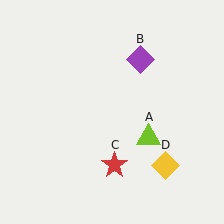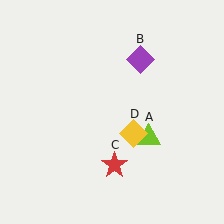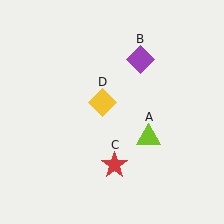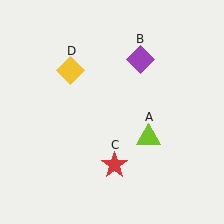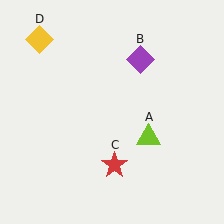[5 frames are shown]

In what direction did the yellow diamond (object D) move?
The yellow diamond (object D) moved up and to the left.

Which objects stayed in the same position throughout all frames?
Lime triangle (object A) and purple diamond (object B) and red star (object C) remained stationary.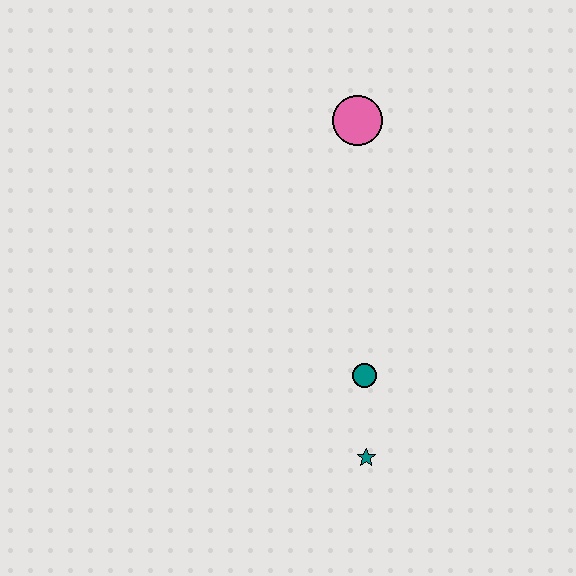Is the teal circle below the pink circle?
Yes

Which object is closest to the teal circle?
The teal star is closest to the teal circle.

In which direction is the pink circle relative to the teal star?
The pink circle is above the teal star.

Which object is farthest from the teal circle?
The pink circle is farthest from the teal circle.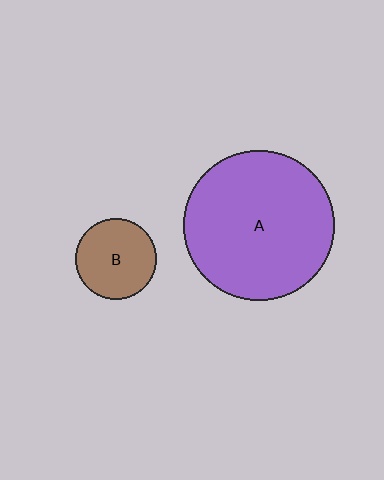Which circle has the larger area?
Circle A (purple).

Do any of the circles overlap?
No, none of the circles overlap.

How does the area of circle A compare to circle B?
Approximately 3.5 times.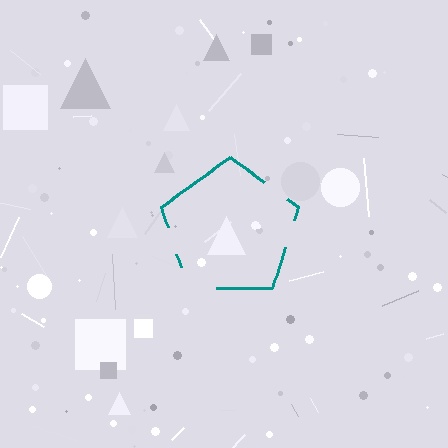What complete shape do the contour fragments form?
The contour fragments form a pentagon.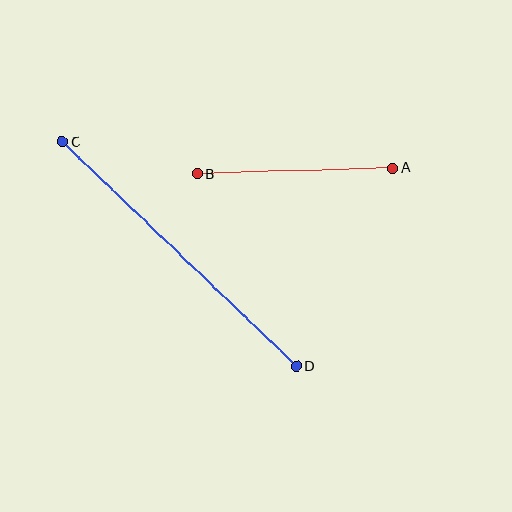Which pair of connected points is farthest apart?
Points C and D are farthest apart.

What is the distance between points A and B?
The distance is approximately 196 pixels.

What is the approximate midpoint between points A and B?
The midpoint is at approximately (295, 171) pixels.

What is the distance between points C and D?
The distance is approximately 325 pixels.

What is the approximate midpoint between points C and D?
The midpoint is at approximately (179, 254) pixels.